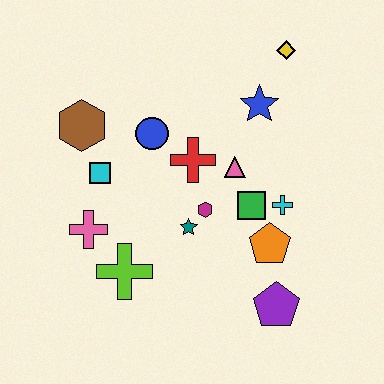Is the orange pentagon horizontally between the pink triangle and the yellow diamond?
Yes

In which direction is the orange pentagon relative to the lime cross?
The orange pentagon is to the right of the lime cross.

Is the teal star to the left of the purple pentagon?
Yes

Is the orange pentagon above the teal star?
No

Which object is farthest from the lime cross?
The yellow diamond is farthest from the lime cross.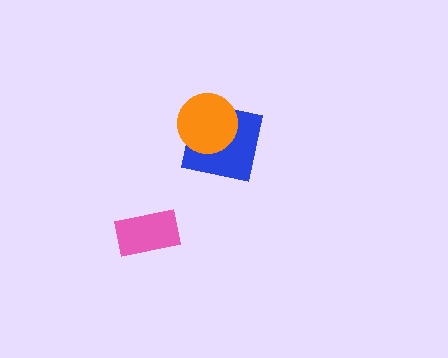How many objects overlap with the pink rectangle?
0 objects overlap with the pink rectangle.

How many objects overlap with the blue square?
1 object overlaps with the blue square.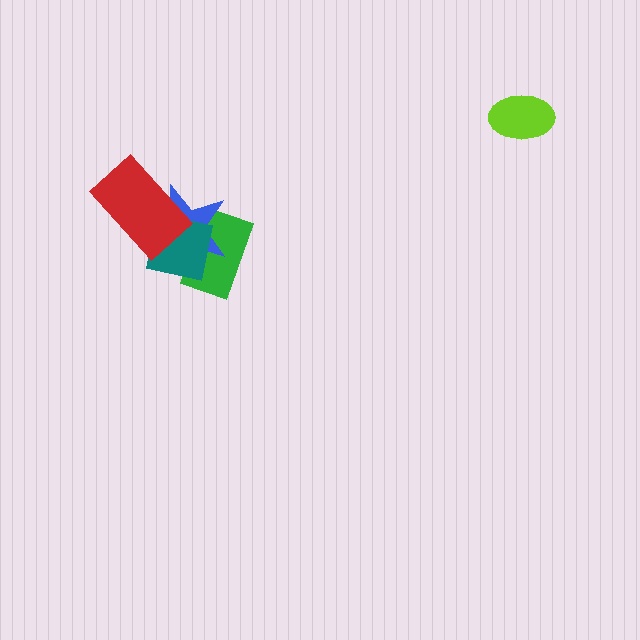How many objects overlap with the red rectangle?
2 objects overlap with the red rectangle.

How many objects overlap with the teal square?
3 objects overlap with the teal square.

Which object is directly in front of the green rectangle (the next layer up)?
The blue star is directly in front of the green rectangle.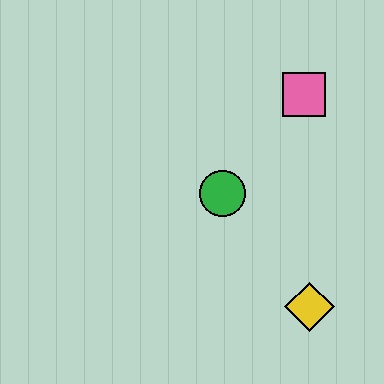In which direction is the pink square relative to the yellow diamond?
The pink square is above the yellow diamond.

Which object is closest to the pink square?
The green circle is closest to the pink square.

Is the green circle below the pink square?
Yes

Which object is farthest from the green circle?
The yellow diamond is farthest from the green circle.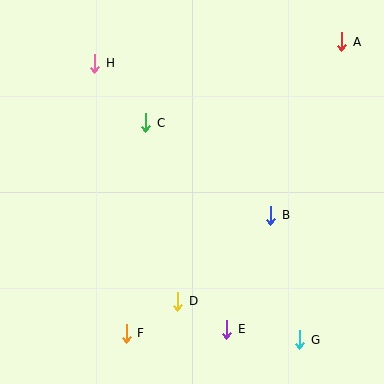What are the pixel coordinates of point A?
Point A is at (342, 42).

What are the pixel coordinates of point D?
Point D is at (178, 301).